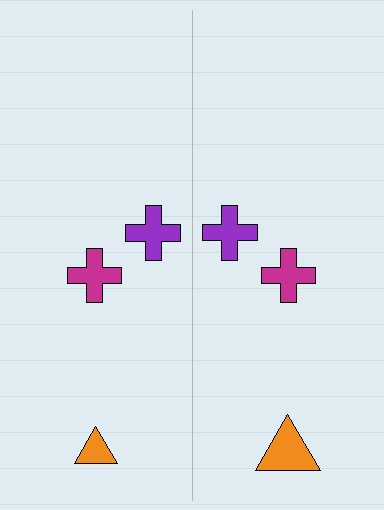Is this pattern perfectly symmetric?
No, the pattern is not perfectly symmetric. The orange triangle on the right side has a different size than its mirror counterpart.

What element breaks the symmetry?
The orange triangle on the right side has a different size than its mirror counterpart.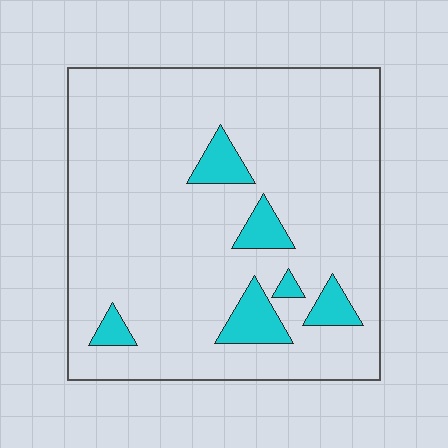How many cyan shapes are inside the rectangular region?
6.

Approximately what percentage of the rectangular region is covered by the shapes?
Approximately 10%.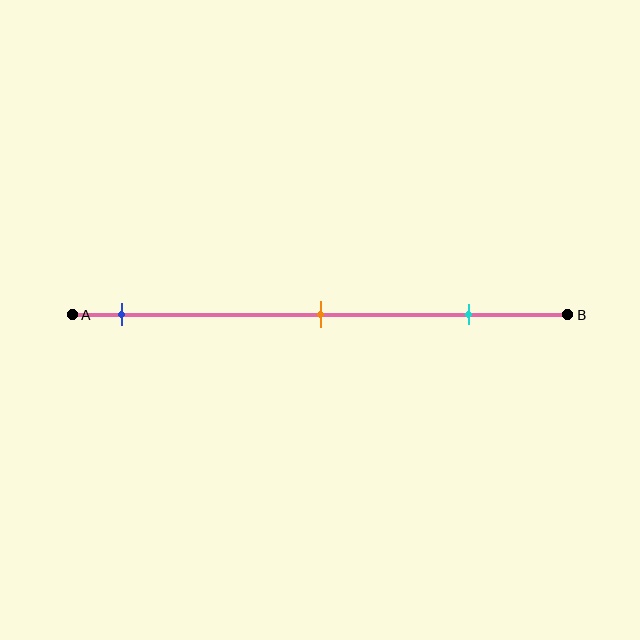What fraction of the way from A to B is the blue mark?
The blue mark is approximately 10% (0.1) of the way from A to B.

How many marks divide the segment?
There are 3 marks dividing the segment.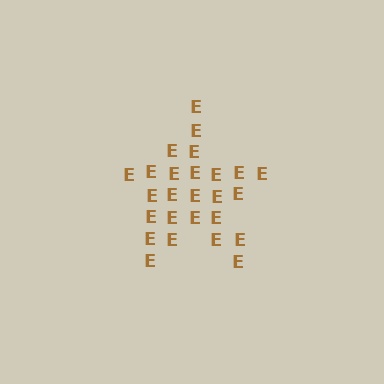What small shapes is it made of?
It is made of small letter E's.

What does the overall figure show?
The overall figure shows a star.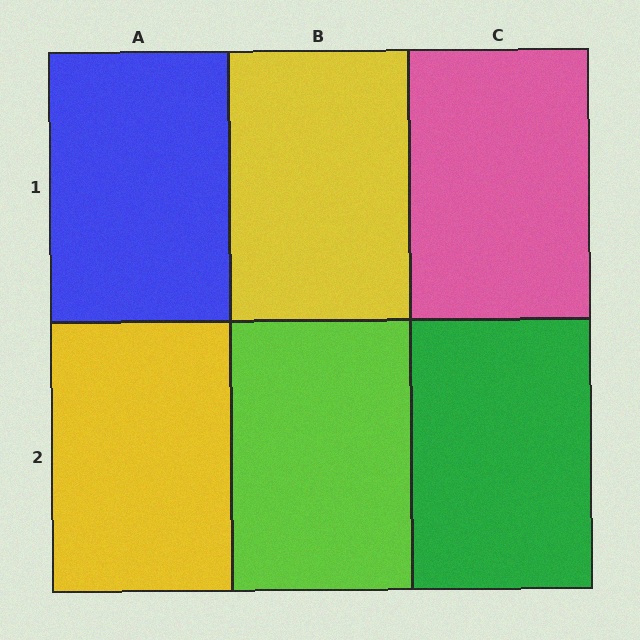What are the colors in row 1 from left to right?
Blue, yellow, pink.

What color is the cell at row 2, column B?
Lime.